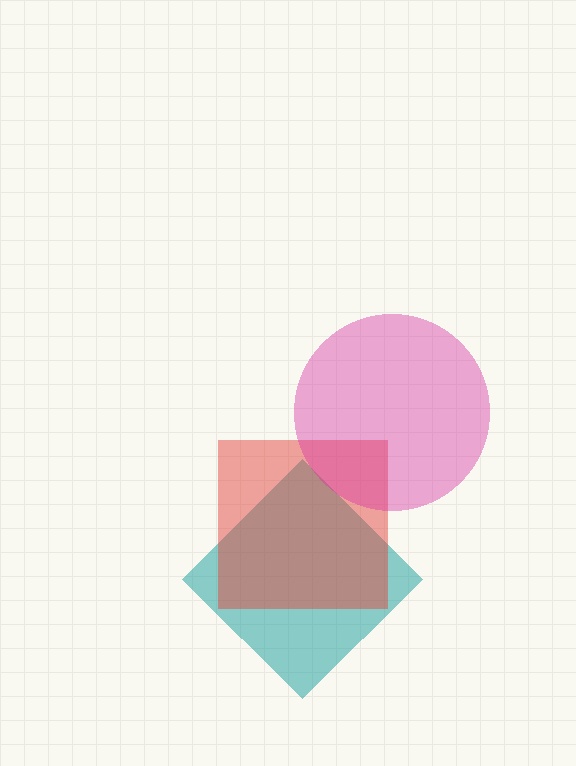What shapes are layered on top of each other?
The layered shapes are: a teal diamond, a red square, a magenta circle.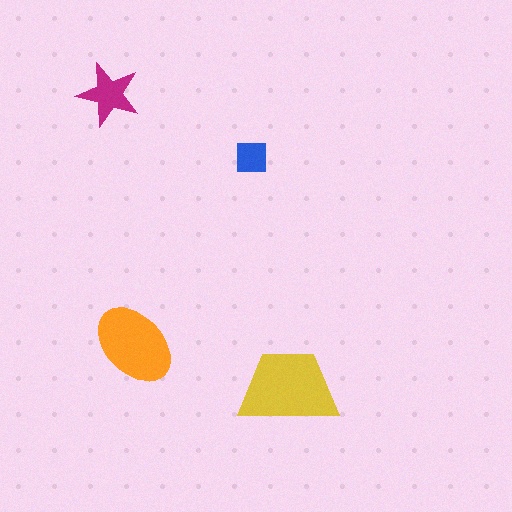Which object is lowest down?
The yellow trapezoid is bottommost.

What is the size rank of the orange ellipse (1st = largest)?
2nd.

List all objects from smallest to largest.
The blue square, the magenta star, the orange ellipse, the yellow trapezoid.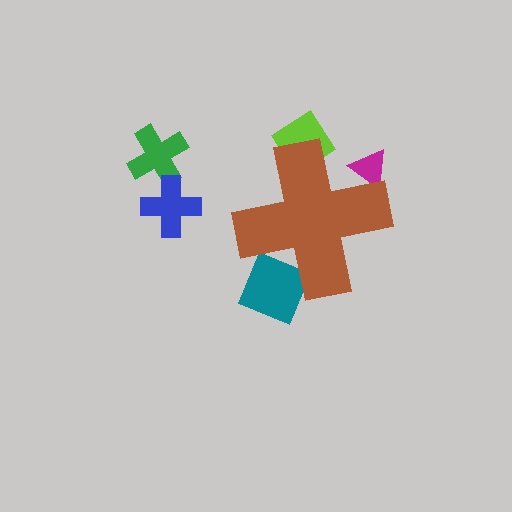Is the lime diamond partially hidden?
Yes, the lime diamond is partially hidden behind the brown cross.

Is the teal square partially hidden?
Yes, the teal square is partially hidden behind the brown cross.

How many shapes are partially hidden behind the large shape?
3 shapes are partially hidden.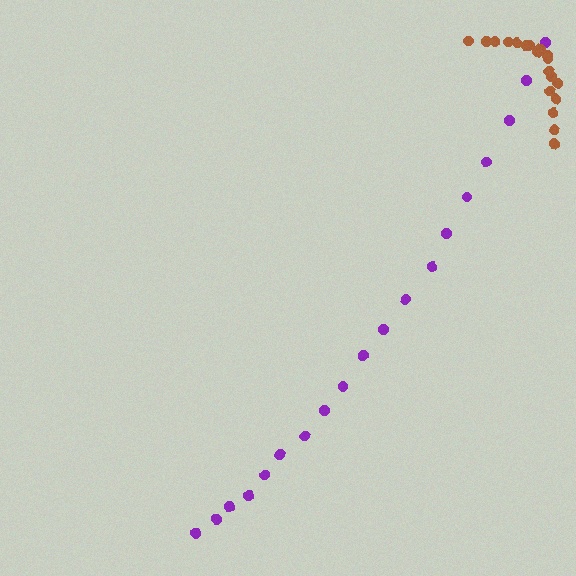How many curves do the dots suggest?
There are 2 distinct paths.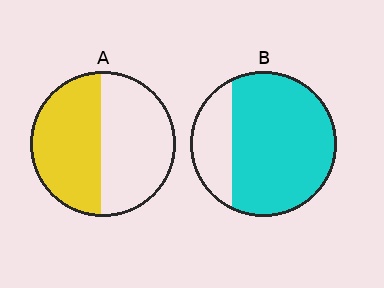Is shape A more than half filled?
Roughly half.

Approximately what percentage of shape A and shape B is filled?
A is approximately 50% and B is approximately 75%.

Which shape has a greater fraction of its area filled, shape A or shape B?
Shape B.